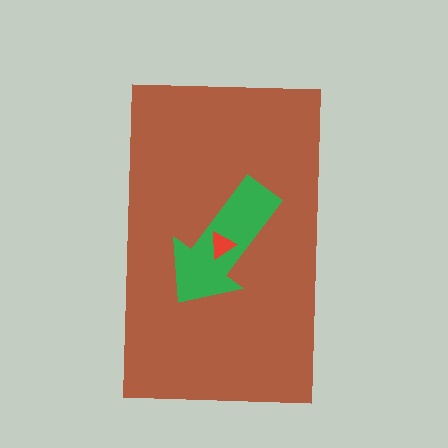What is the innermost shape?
The red triangle.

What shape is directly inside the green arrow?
The red triangle.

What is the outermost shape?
The brown rectangle.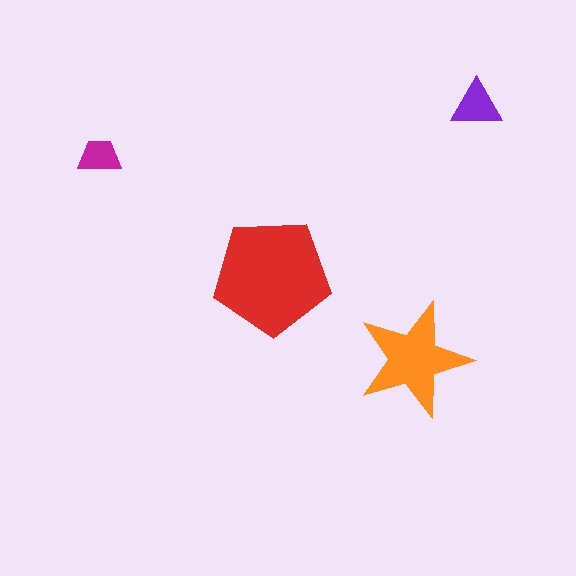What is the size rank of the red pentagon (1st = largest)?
1st.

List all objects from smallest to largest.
The magenta trapezoid, the purple triangle, the orange star, the red pentagon.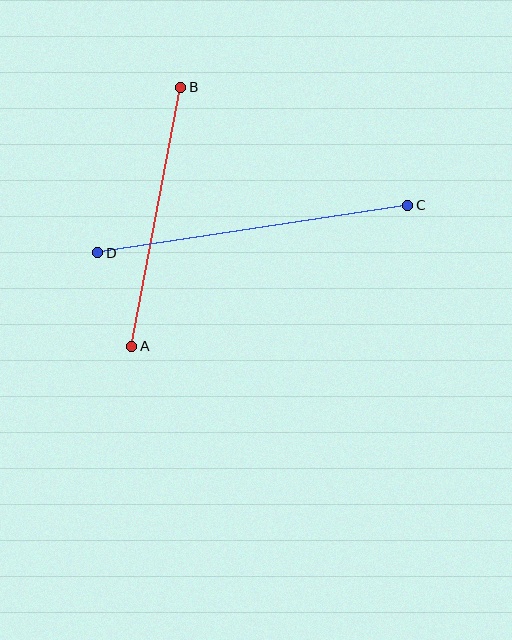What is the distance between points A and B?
The distance is approximately 263 pixels.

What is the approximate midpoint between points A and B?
The midpoint is at approximately (156, 217) pixels.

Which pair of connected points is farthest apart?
Points C and D are farthest apart.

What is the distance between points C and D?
The distance is approximately 314 pixels.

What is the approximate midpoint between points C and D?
The midpoint is at approximately (253, 229) pixels.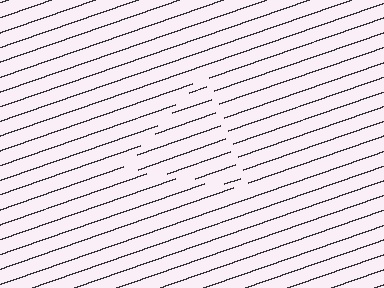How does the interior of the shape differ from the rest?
The interior of the shape contains the same grating, shifted by half a period — the contour is defined by the phase discontinuity where line-ends from the inner and outer gratings abut.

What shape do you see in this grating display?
An illusory triangle. The interior of the shape contains the same grating, shifted by half a period — the contour is defined by the phase discontinuity where line-ends from the inner and outer gratings abut.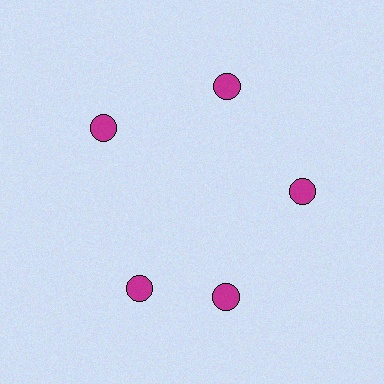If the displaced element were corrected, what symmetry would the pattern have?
It would have 5-fold rotational symmetry — the pattern would map onto itself every 72 degrees.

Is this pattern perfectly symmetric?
No. The 5 magenta circles are arranged in a ring, but one element near the 8 o'clock position is rotated out of alignment along the ring, breaking the 5-fold rotational symmetry.